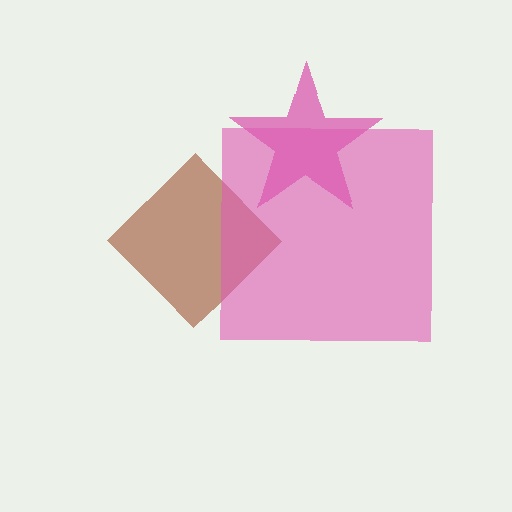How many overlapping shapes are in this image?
There are 3 overlapping shapes in the image.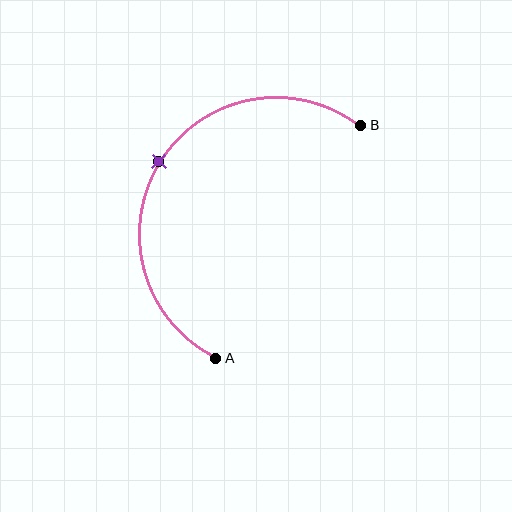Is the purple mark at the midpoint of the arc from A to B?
Yes. The purple mark lies on the arc at equal arc-length from both A and B — it is the arc midpoint.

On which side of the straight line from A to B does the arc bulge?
The arc bulges to the left of the straight line connecting A and B.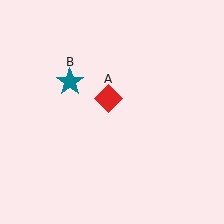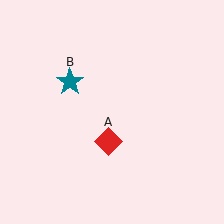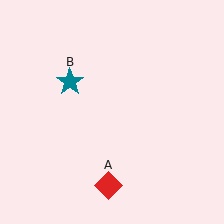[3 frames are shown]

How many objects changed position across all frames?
1 object changed position: red diamond (object A).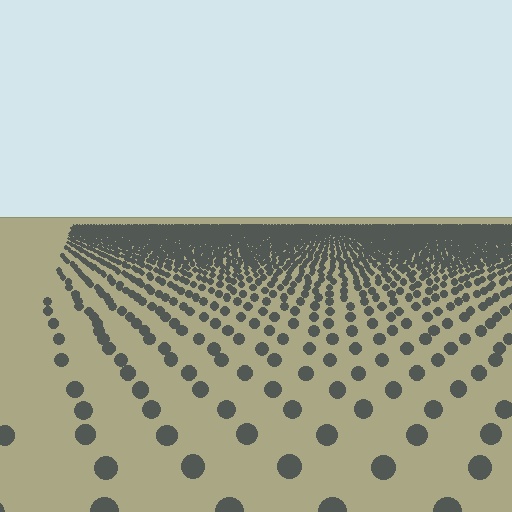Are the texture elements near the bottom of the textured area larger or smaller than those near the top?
Larger. Near the bottom, elements are closer to the viewer and appear at a bigger on-screen size.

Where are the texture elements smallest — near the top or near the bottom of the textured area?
Near the top.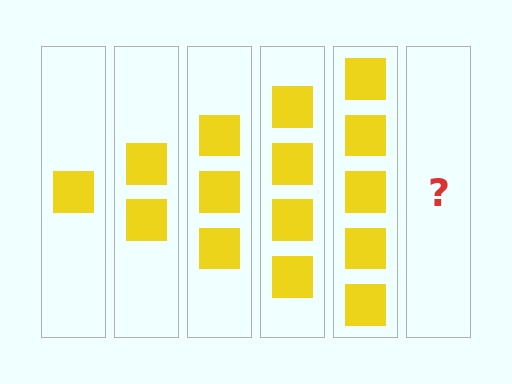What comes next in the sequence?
The next element should be 6 squares.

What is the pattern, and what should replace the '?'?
The pattern is that each step adds one more square. The '?' should be 6 squares.